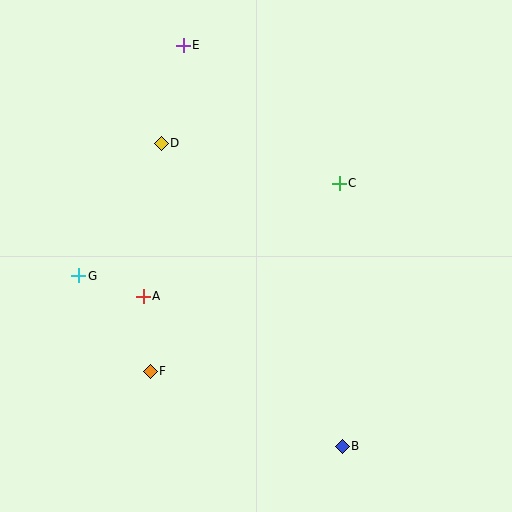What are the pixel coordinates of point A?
Point A is at (143, 296).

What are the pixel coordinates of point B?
Point B is at (342, 446).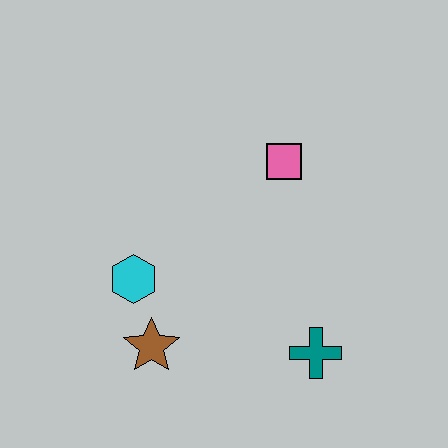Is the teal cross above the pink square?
No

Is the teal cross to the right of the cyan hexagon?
Yes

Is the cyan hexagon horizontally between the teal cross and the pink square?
No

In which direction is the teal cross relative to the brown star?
The teal cross is to the right of the brown star.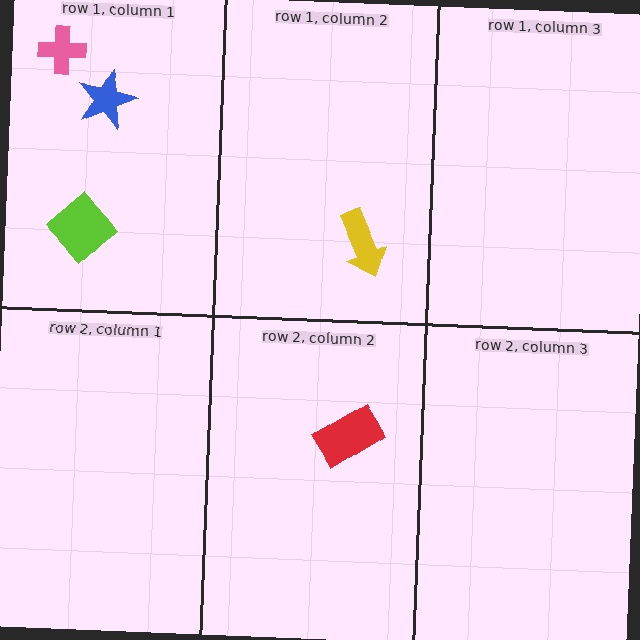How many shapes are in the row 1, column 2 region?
1.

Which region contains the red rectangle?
The row 2, column 2 region.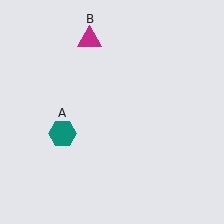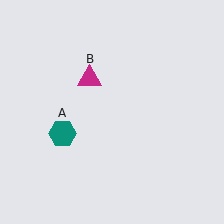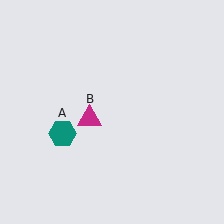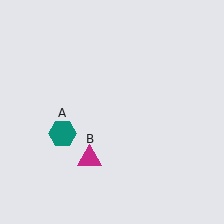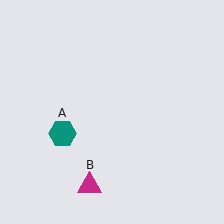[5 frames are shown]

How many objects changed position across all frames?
1 object changed position: magenta triangle (object B).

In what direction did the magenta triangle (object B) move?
The magenta triangle (object B) moved down.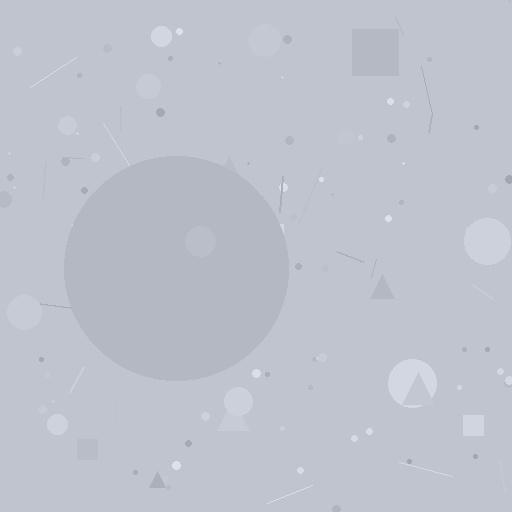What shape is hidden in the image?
A circle is hidden in the image.